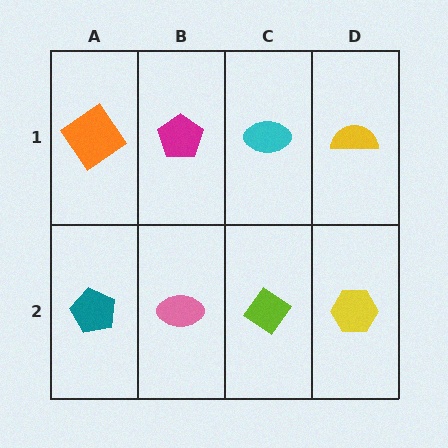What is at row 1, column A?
An orange diamond.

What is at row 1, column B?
A magenta pentagon.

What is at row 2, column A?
A teal pentagon.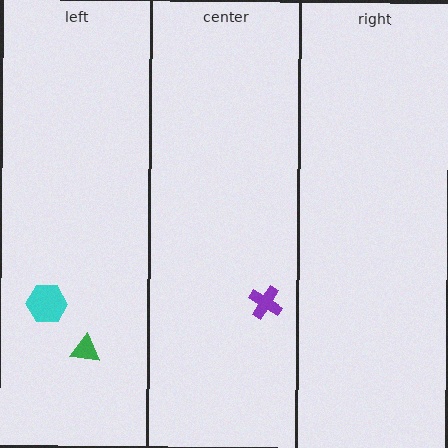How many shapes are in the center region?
1.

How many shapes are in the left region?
2.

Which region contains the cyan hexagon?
The left region.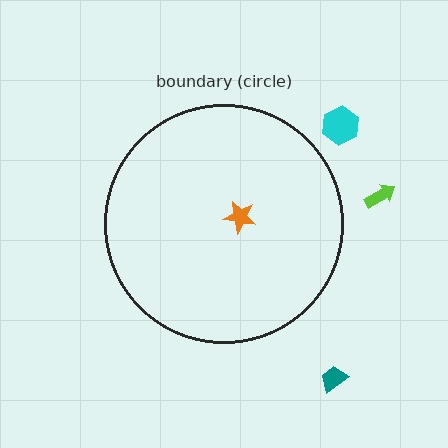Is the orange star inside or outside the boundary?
Inside.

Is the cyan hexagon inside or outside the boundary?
Outside.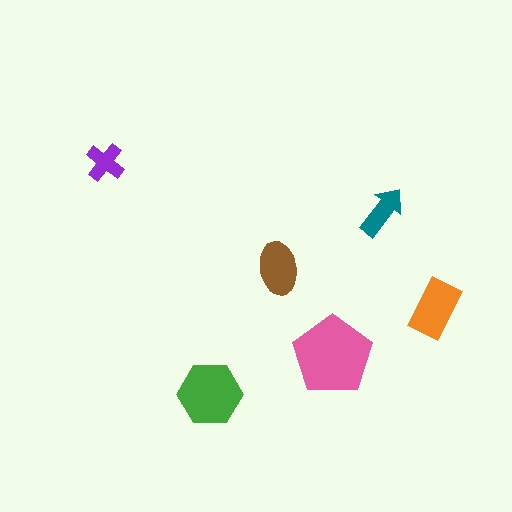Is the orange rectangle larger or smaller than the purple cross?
Larger.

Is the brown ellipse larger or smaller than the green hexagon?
Smaller.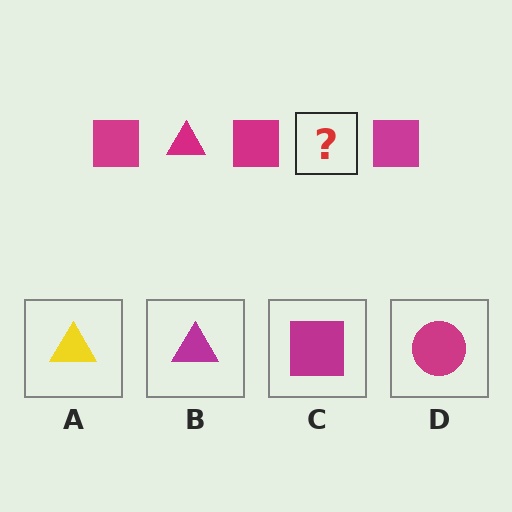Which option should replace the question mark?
Option B.